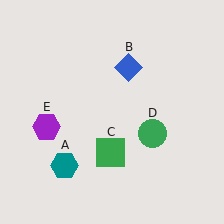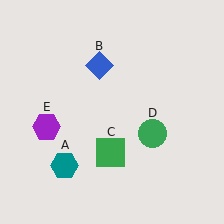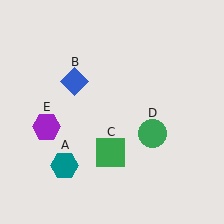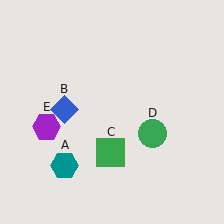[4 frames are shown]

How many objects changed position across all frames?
1 object changed position: blue diamond (object B).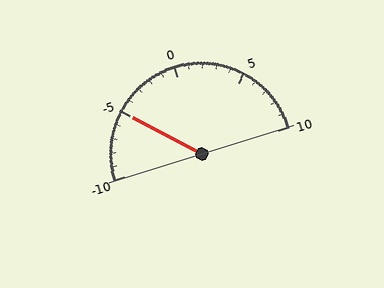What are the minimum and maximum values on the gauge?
The gauge ranges from -10 to 10.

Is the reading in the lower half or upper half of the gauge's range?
The reading is in the lower half of the range (-10 to 10).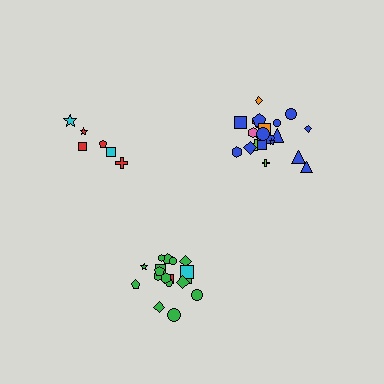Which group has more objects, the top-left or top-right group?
The top-right group.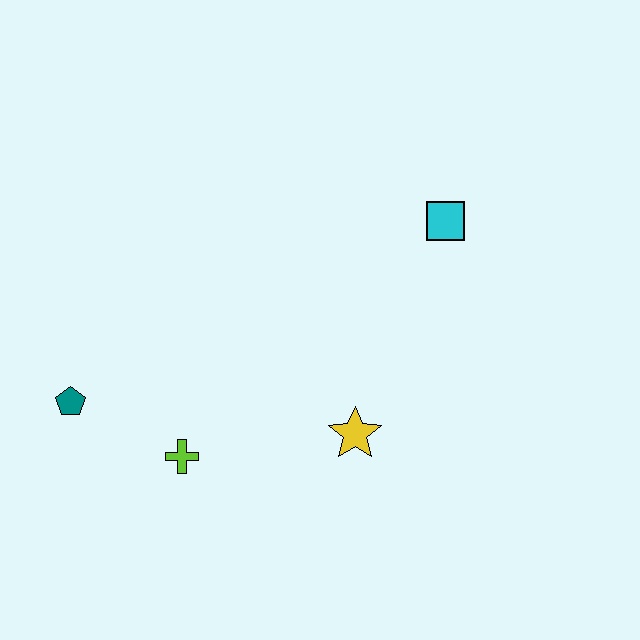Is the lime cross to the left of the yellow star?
Yes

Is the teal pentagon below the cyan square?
Yes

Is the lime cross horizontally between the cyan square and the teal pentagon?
Yes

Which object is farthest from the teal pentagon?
The cyan square is farthest from the teal pentagon.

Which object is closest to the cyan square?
The yellow star is closest to the cyan square.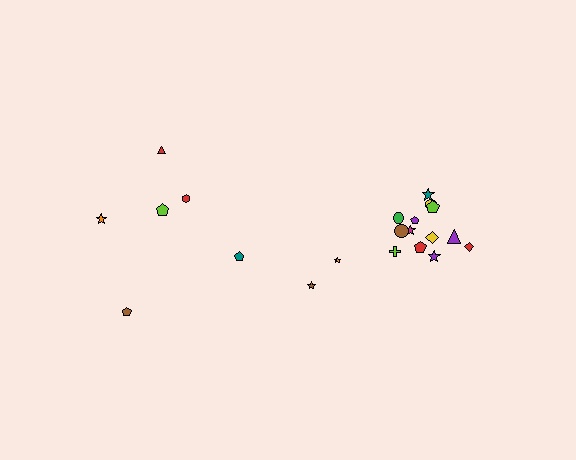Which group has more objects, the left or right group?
The right group.